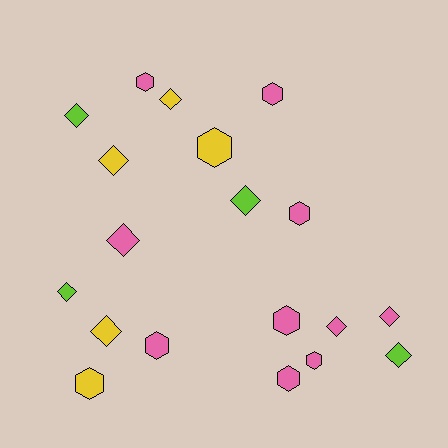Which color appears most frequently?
Pink, with 10 objects.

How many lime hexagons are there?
There are no lime hexagons.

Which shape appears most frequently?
Diamond, with 10 objects.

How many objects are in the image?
There are 19 objects.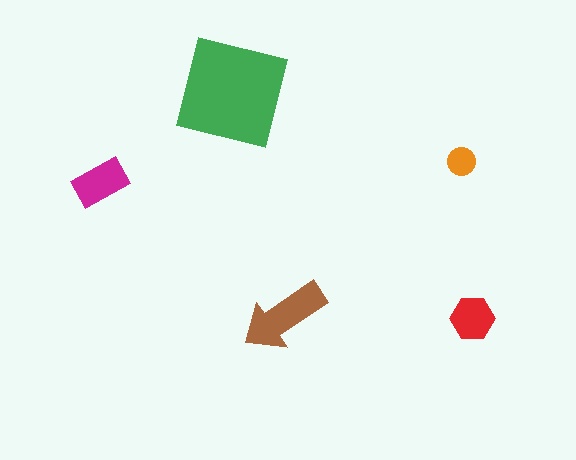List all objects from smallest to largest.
The orange circle, the red hexagon, the magenta rectangle, the brown arrow, the green square.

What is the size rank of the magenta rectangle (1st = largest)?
3rd.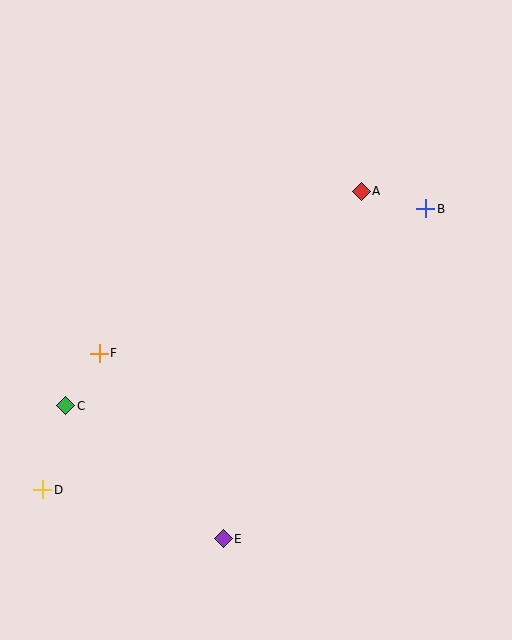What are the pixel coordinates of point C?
Point C is at (66, 406).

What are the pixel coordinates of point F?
Point F is at (99, 353).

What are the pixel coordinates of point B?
Point B is at (426, 209).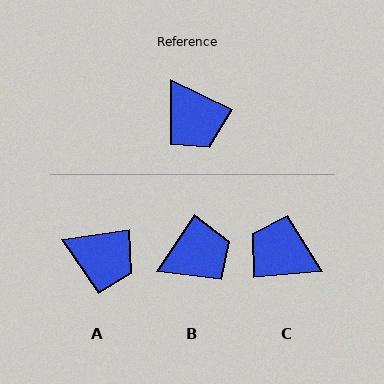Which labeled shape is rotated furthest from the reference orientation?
C, about 148 degrees away.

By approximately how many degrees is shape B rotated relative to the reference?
Approximately 83 degrees counter-clockwise.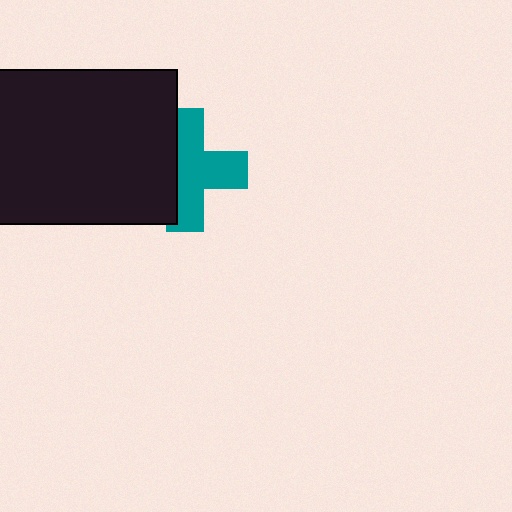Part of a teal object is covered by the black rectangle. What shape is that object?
It is a cross.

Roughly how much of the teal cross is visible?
About half of it is visible (roughly 62%).